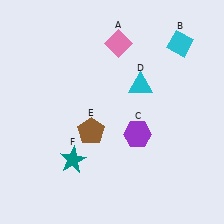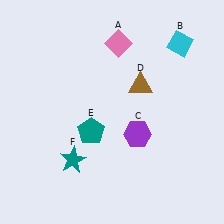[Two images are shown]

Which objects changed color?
D changed from cyan to brown. E changed from brown to teal.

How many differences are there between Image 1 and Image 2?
There are 2 differences between the two images.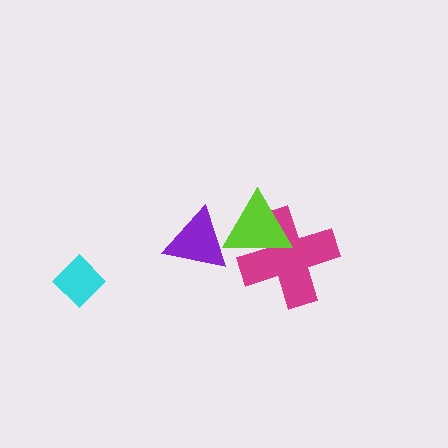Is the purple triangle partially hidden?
No, no other shape covers it.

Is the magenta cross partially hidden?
Yes, it is partially covered by another shape.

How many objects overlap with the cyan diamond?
0 objects overlap with the cyan diamond.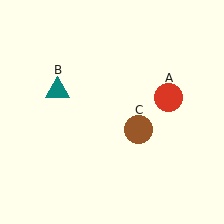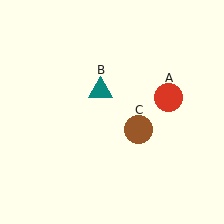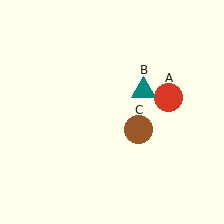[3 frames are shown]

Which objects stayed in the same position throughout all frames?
Red circle (object A) and brown circle (object C) remained stationary.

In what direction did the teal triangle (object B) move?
The teal triangle (object B) moved right.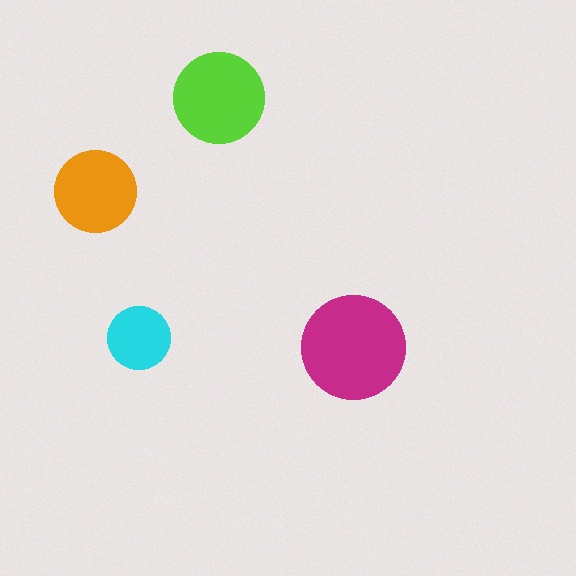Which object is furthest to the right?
The magenta circle is rightmost.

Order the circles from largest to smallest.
the magenta one, the lime one, the orange one, the cyan one.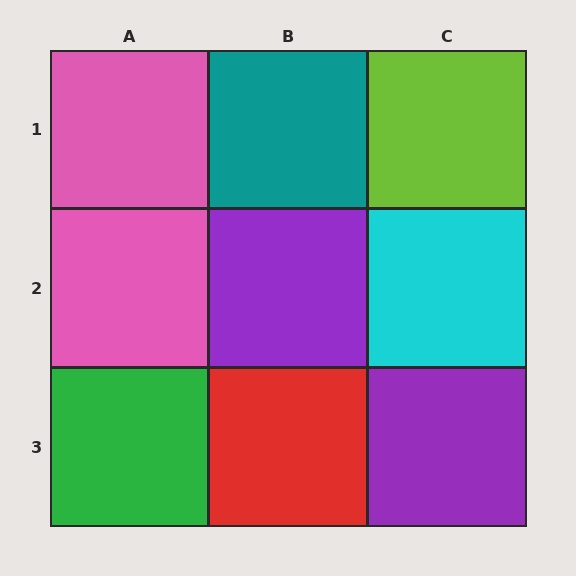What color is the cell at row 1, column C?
Lime.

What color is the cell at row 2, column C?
Cyan.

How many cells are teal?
1 cell is teal.